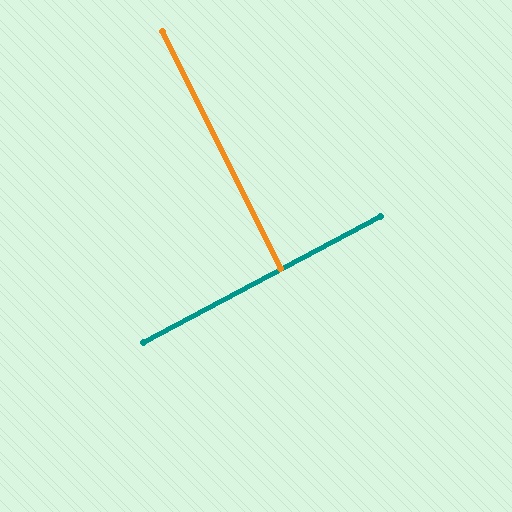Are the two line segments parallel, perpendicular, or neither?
Perpendicular — they meet at approximately 88°.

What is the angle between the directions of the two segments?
Approximately 88 degrees.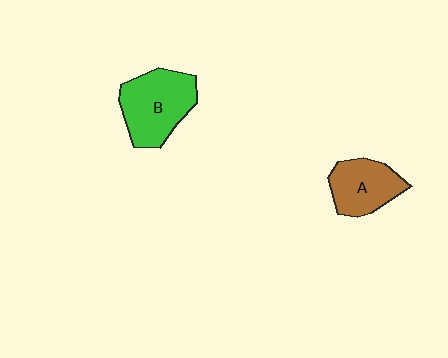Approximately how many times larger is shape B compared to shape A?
Approximately 1.3 times.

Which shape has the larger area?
Shape B (green).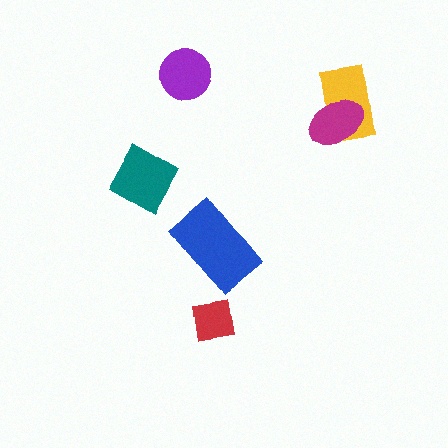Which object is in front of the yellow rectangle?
The magenta ellipse is in front of the yellow rectangle.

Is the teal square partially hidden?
No, no other shape covers it.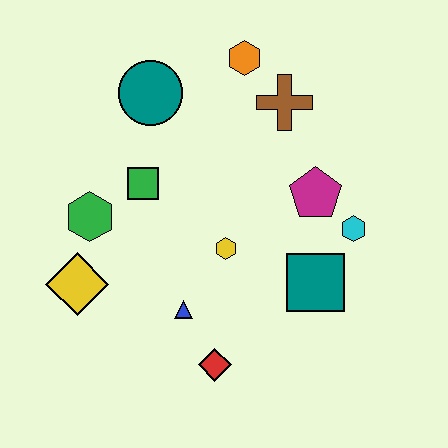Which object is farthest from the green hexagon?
The cyan hexagon is farthest from the green hexagon.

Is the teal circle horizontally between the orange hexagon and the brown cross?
No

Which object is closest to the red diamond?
The blue triangle is closest to the red diamond.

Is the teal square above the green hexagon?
No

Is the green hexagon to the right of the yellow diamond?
Yes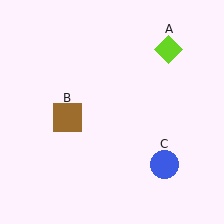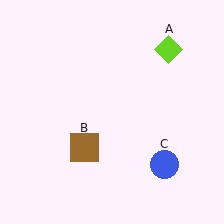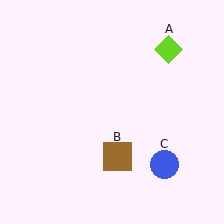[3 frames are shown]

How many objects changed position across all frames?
1 object changed position: brown square (object B).